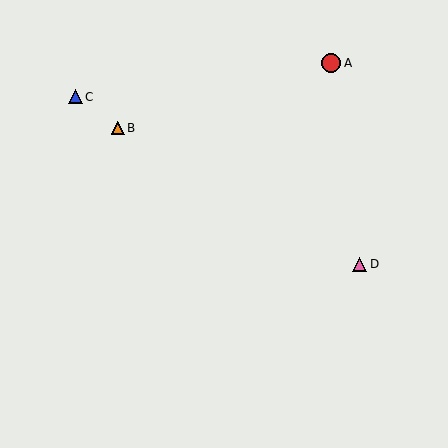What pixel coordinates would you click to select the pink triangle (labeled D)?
Click at (360, 264) to select the pink triangle D.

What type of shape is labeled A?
Shape A is a red circle.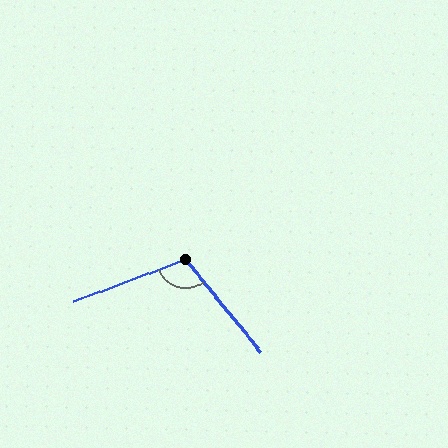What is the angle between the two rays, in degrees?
Approximately 108 degrees.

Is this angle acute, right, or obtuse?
It is obtuse.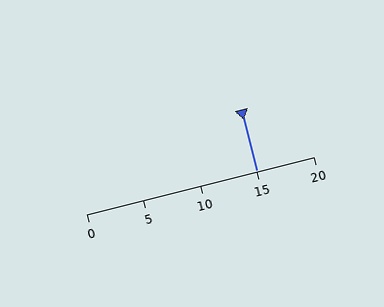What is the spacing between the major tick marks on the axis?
The major ticks are spaced 5 apart.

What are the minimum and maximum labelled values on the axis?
The axis runs from 0 to 20.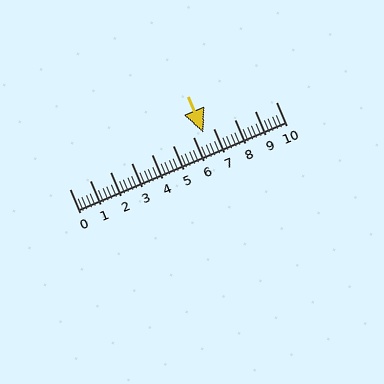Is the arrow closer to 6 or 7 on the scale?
The arrow is closer to 7.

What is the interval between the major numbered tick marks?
The major tick marks are spaced 1 units apart.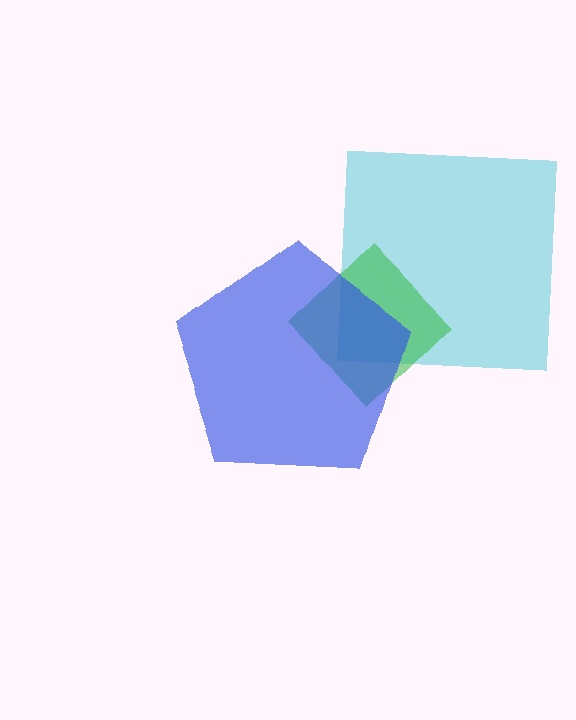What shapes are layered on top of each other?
The layered shapes are: a cyan square, a green diamond, a blue pentagon.